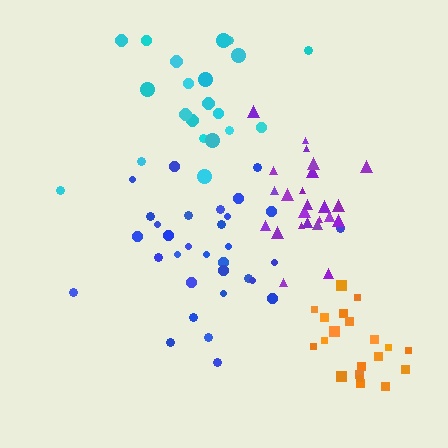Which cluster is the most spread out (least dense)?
Cyan.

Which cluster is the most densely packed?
Orange.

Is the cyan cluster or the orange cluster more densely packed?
Orange.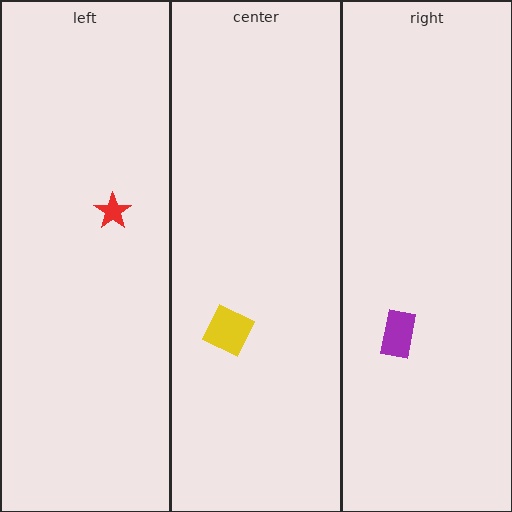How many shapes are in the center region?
1.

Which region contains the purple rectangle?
The right region.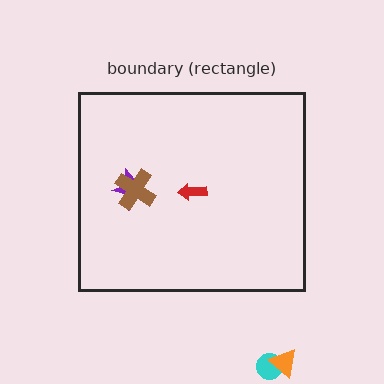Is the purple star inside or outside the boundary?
Inside.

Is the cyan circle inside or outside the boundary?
Outside.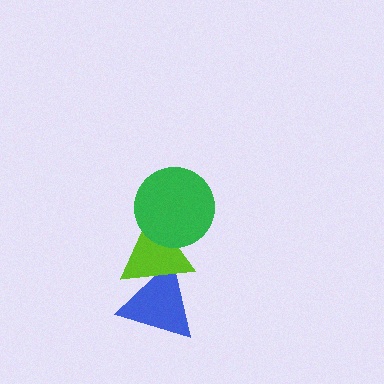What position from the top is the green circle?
The green circle is 1st from the top.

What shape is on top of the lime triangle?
The green circle is on top of the lime triangle.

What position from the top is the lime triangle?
The lime triangle is 2nd from the top.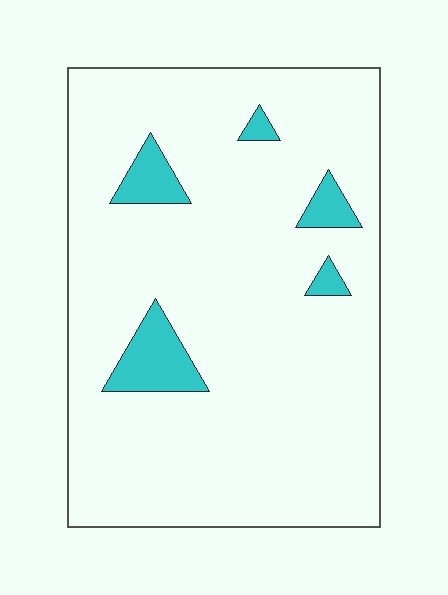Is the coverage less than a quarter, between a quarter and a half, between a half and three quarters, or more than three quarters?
Less than a quarter.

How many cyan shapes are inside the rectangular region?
5.